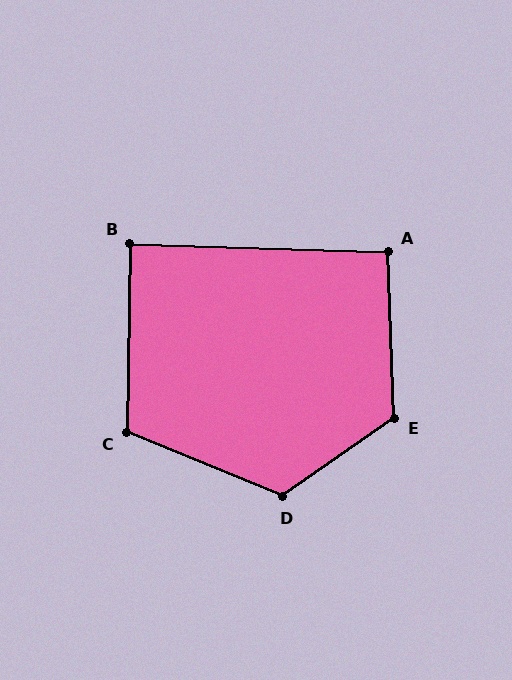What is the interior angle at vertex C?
Approximately 111 degrees (obtuse).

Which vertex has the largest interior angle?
E, at approximately 123 degrees.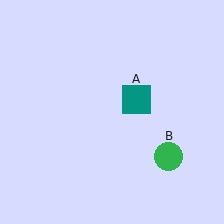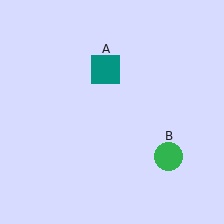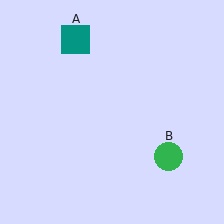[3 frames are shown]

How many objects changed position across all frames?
1 object changed position: teal square (object A).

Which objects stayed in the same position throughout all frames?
Green circle (object B) remained stationary.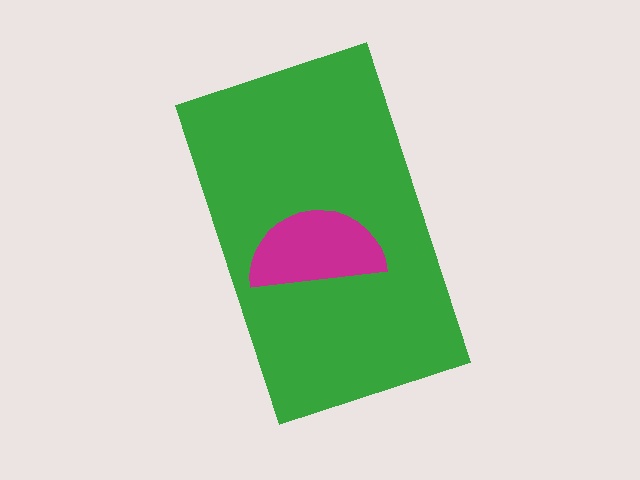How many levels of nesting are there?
2.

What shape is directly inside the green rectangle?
The magenta semicircle.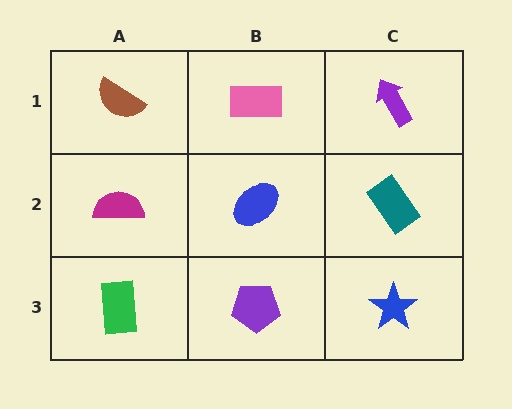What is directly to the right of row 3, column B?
A blue star.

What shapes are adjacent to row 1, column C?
A teal rectangle (row 2, column C), a pink rectangle (row 1, column B).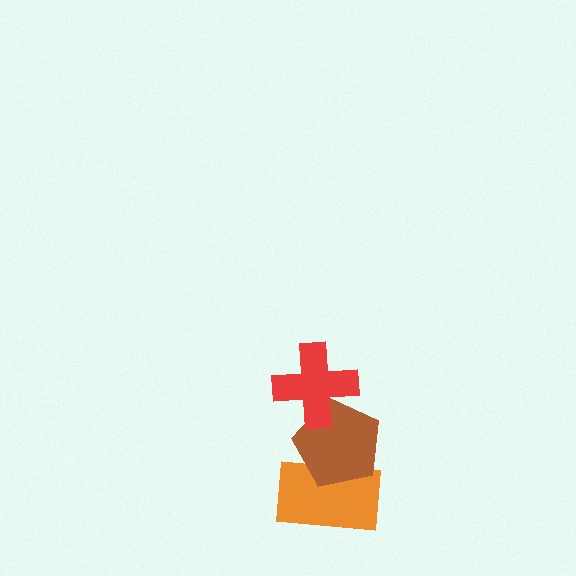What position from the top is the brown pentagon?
The brown pentagon is 2nd from the top.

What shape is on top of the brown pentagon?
The red cross is on top of the brown pentagon.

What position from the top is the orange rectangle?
The orange rectangle is 3rd from the top.